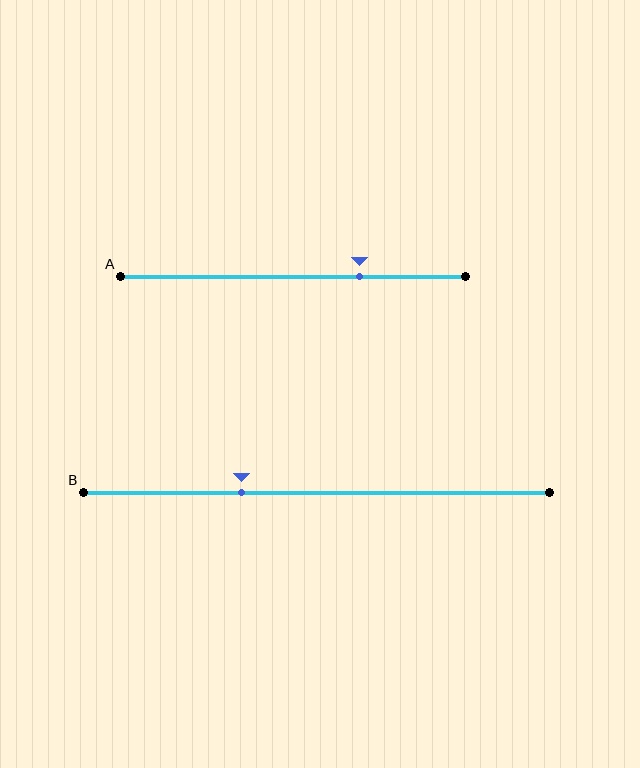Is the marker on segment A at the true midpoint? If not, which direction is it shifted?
No, the marker on segment A is shifted to the right by about 19% of the segment length.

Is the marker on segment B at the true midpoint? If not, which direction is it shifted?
No, the marker on segment B is shifted to the left by about 16% of the segment length.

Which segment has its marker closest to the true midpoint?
Segment B has its marker closest to the true midpoint.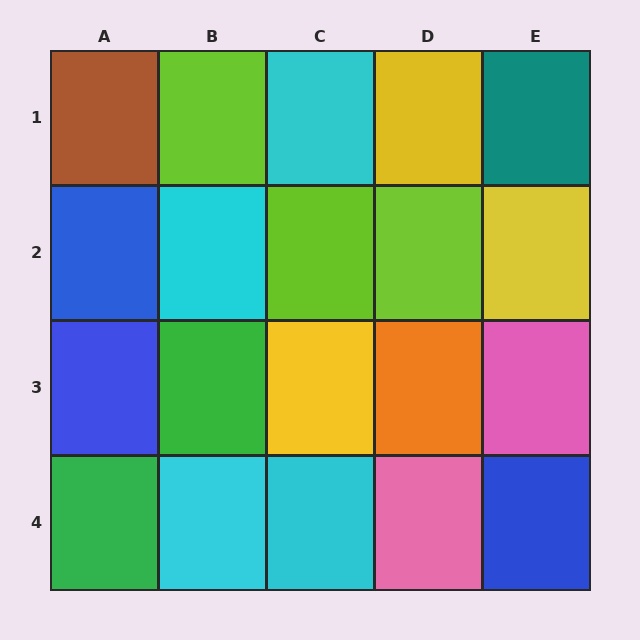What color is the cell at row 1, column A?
Brown.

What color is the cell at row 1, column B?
Lime.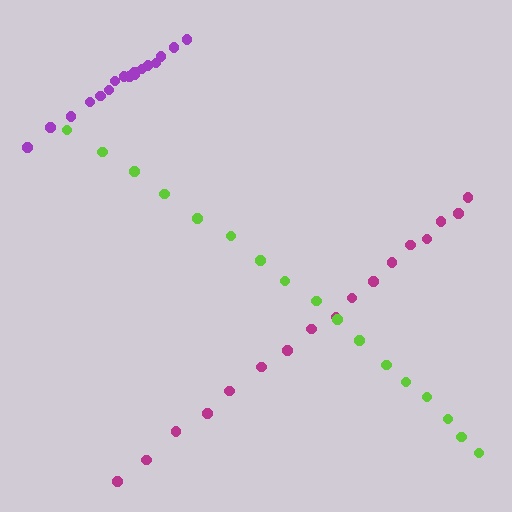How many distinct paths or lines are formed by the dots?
There are 3 distinct paths.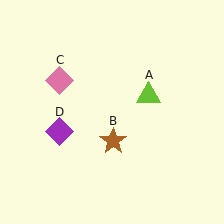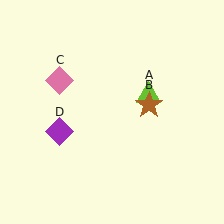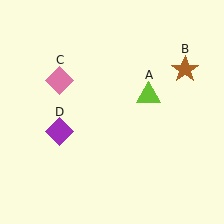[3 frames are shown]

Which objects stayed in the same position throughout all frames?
Lime triangle (object A) and pink diamond (object C) and purple diamond (object D) remained stationary.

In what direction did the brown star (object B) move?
The brown star (object B) moved up and to the right.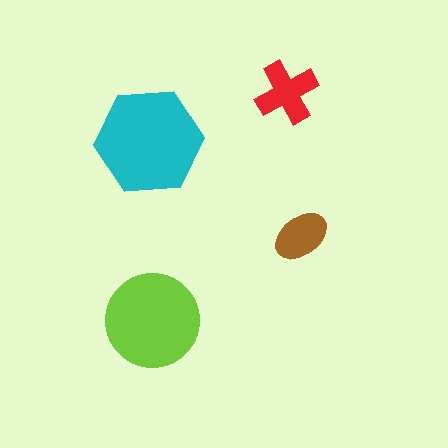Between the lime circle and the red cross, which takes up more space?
The lime circle.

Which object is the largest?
The cyan hexagon.